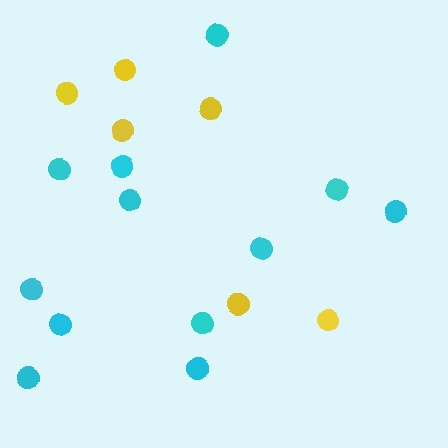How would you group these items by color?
There are 2 groups: one group of yellow circles (6) and one group of cyan circles (12).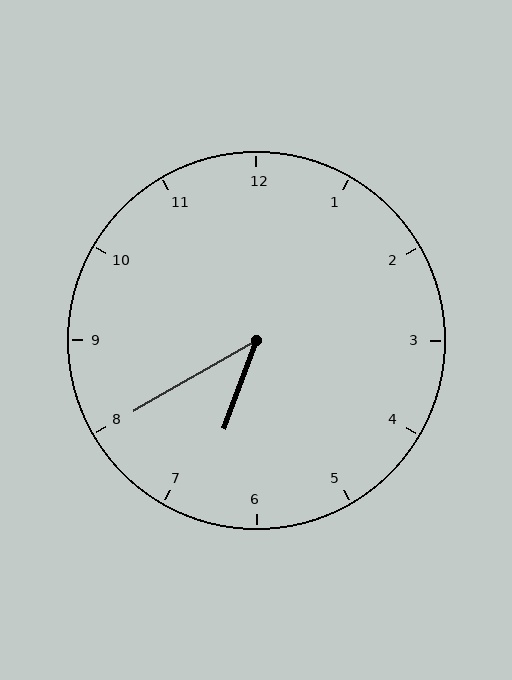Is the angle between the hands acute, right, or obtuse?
It is acute.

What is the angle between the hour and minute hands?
Approximately 40 degrees.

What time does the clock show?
6:40.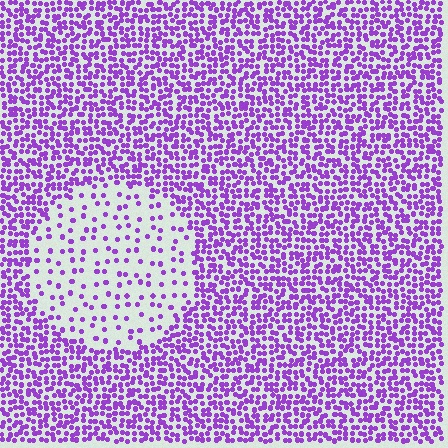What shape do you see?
I see a circle.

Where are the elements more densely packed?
The elements are more densely packed outside the circle boundary.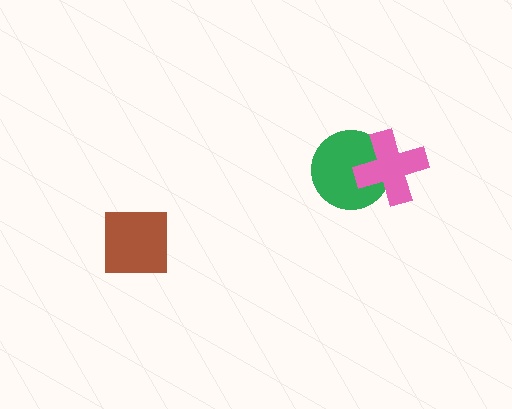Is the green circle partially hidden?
Yes, it is partially covered by another shape.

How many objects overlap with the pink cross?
1 object overlaps with the pink cross.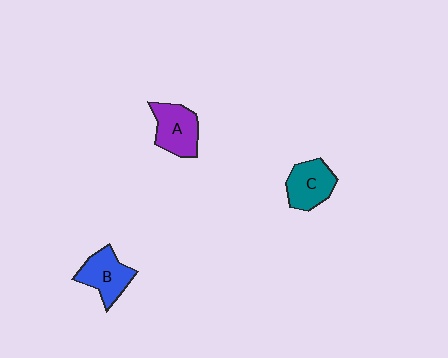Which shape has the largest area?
Shape A (purple).